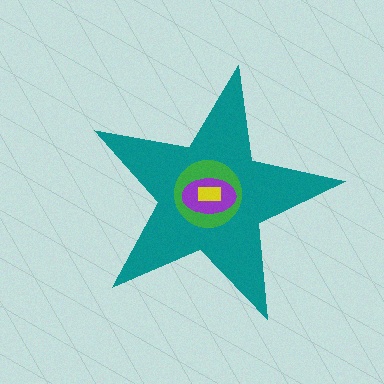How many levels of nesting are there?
4.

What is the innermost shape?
The yellow rectangle.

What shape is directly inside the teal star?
The green circle.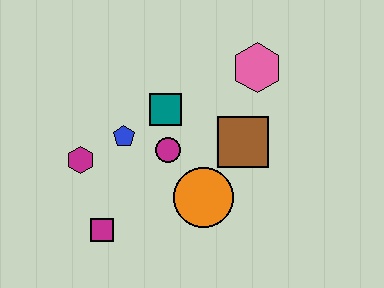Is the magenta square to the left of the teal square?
Yes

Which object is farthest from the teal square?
The magenta square is farthest from the teal square.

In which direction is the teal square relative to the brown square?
The teal square is to the left of the brown square.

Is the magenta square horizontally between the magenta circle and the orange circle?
No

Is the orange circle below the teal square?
Yes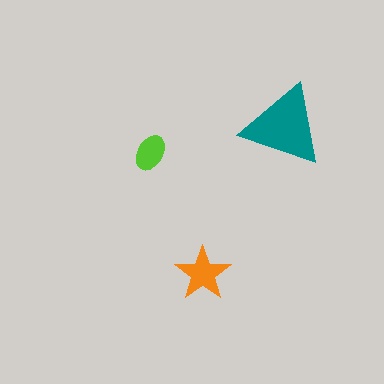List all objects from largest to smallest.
The teal triangle, the orange star, the lime ellipse.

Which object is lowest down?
The orange star is bottommost.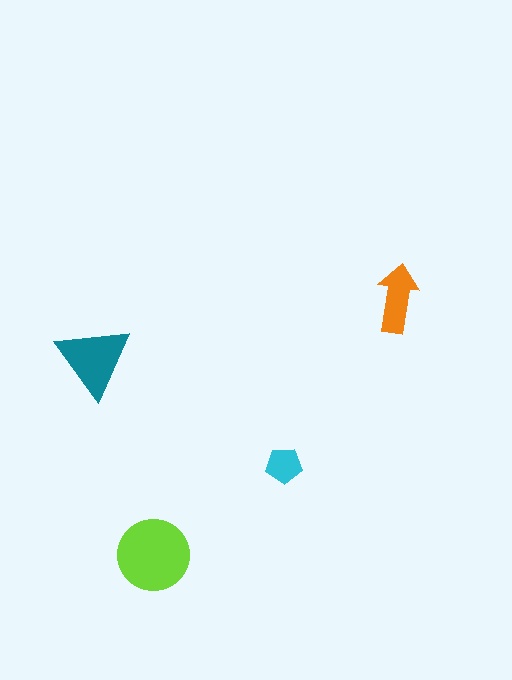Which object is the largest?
The lime circle.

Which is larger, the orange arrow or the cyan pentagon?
The orange arrow.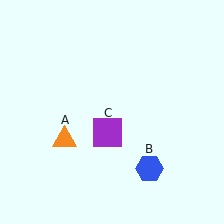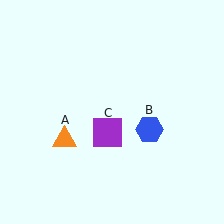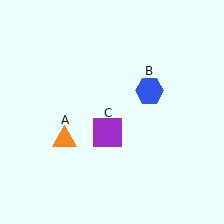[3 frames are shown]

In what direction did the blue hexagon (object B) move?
The blue hexagon (object B) moved up.